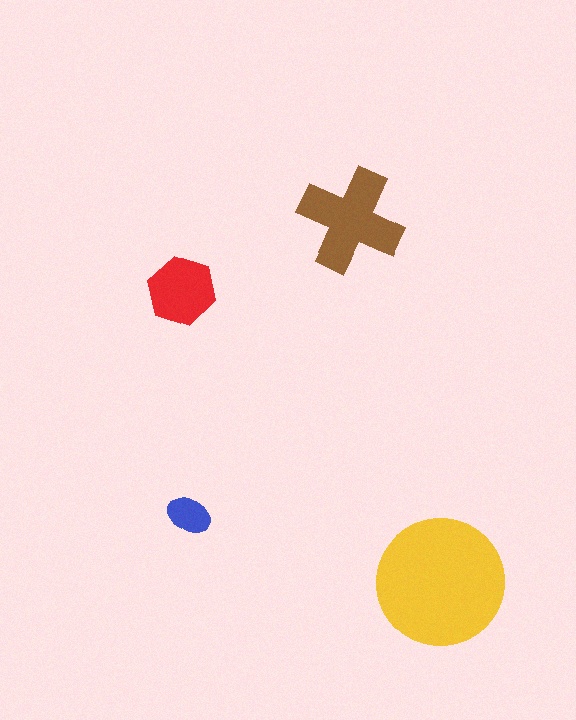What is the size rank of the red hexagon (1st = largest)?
3rd.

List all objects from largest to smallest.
The yellow circle, the brown cross, the red hexagon, the blue ellipse.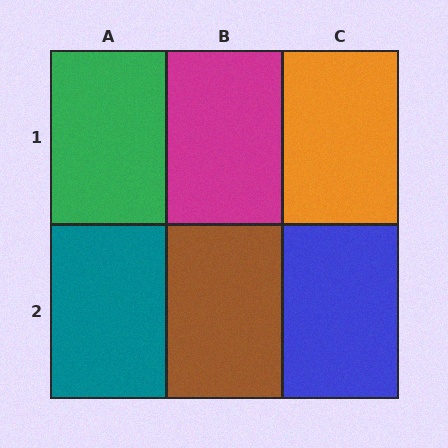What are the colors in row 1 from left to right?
Green, magenta, orange.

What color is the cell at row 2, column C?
Blue.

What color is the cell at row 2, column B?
Brown.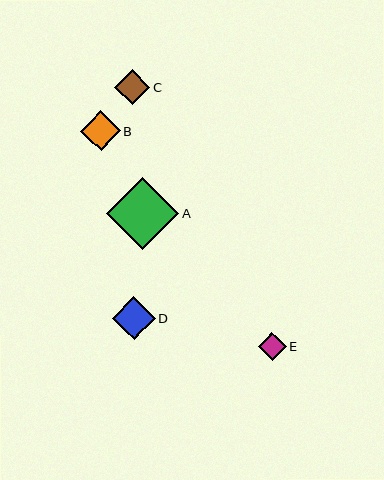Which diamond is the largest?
Diamond A is the largest with a size of approximately 72 pixels.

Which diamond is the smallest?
Diamond E is the smallest with a size of approximately 27 pixels.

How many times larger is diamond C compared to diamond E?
Diamond C is approximately 1.3 times the size of diamond E.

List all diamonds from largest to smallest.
From largest to smallest: A, D, B, C, E.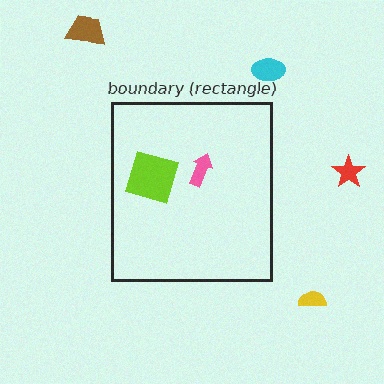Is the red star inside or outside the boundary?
Outside.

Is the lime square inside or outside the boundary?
Inside.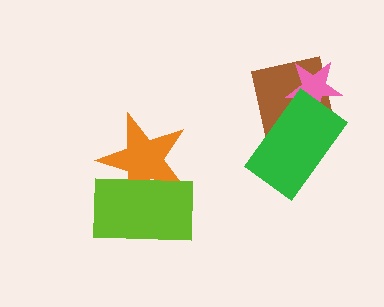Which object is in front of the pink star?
The green rectangle is in front of the pink star.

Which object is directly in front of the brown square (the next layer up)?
The pink star is directly in front of the brown square.